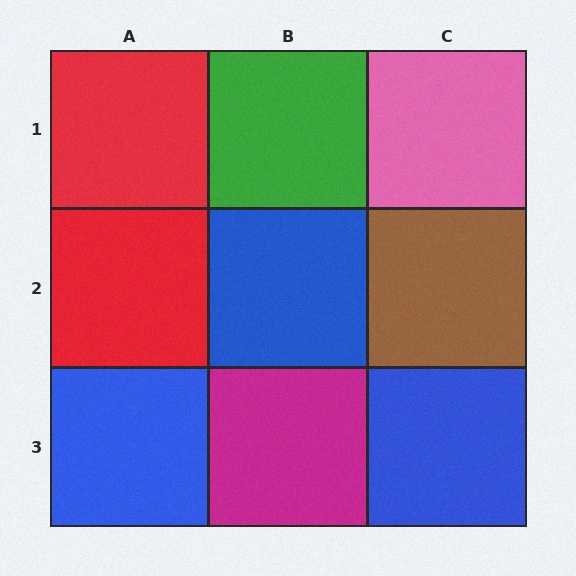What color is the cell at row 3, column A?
Blue.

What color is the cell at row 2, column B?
Blue.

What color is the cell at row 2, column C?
Brown.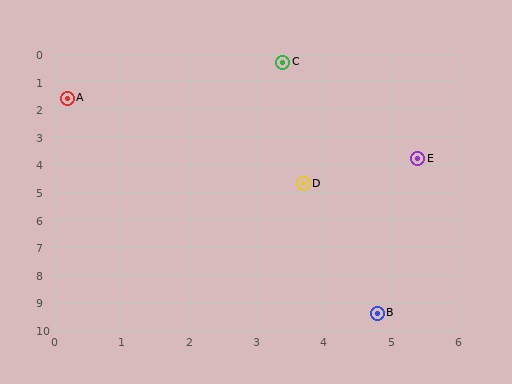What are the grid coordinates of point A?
Point A is at approximately (0.2, 1.6).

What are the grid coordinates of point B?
Point B is at approximately (4.8, 9.4).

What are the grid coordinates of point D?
Point D is at approximately (3.7, 4.7).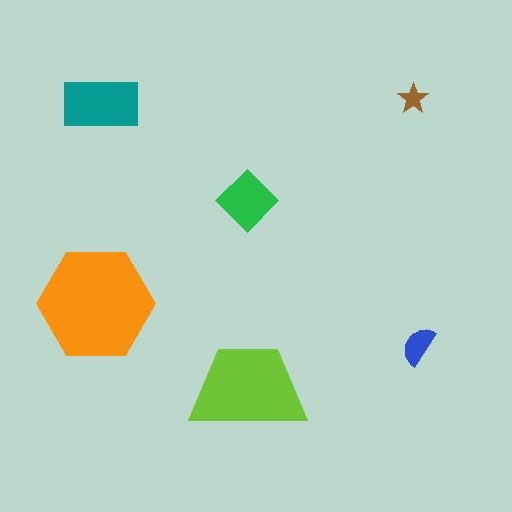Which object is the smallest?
The brown star.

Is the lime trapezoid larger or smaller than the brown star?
Larger.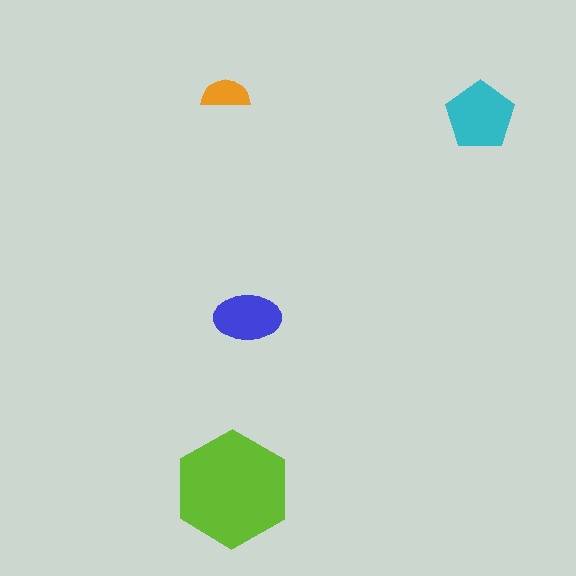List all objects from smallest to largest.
The orange semicircle, the blue ellipse, the cyan pentagon, the lime hexagon.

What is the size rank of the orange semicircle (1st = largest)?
4th.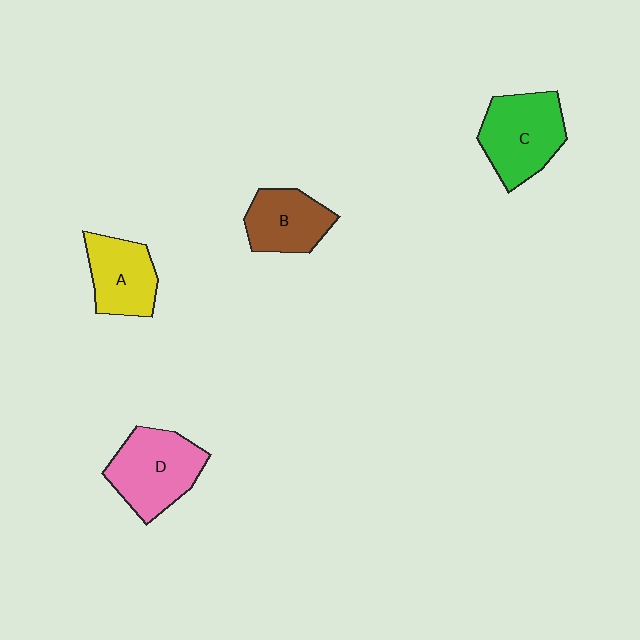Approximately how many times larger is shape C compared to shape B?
Approximately 1.3 times.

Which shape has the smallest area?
Shape B (brown).